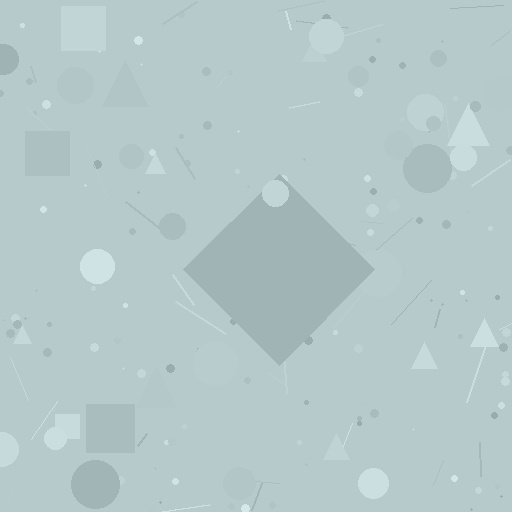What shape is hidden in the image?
A diamond is hidden in the image.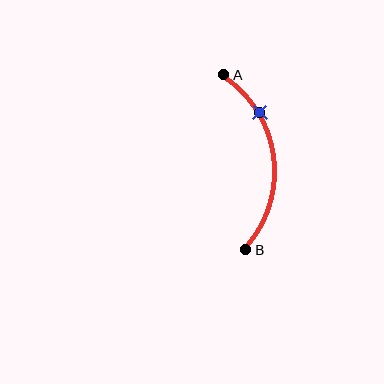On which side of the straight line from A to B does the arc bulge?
The arc bulges to the right of the straight line connecting A and B.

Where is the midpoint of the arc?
The arc midpoint is the point on the curve farthest from the straight line joining A and B. It sits to the right of that line.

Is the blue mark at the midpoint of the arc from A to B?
No. The blue mark lies on the arc but is closer to endpoint A. The arc midpoint would be at the point on the curve equidistant along the arc from both A and B.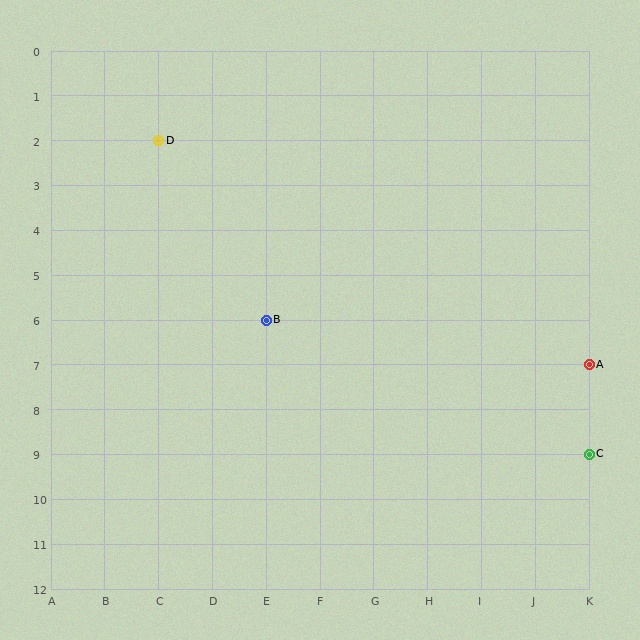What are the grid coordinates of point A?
Point A is at grid coordinates (K, 7).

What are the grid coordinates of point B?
Point B is at grid coordinates (E, 6).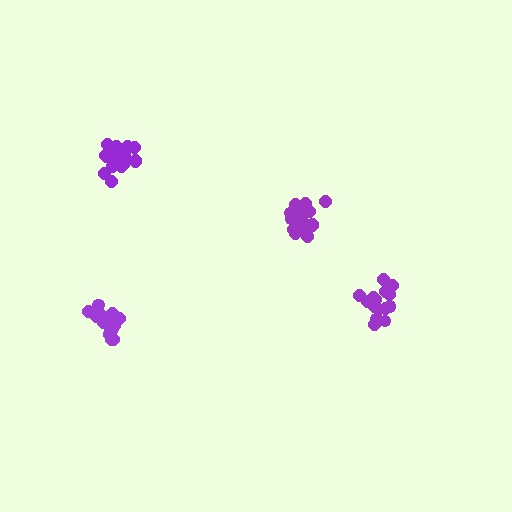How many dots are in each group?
Group 1: 21 dots, Group 2: 15 dots, Group 3: 19 dots, Group 4: 18 dots (73 total).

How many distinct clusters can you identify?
There are 4 distinct clusters.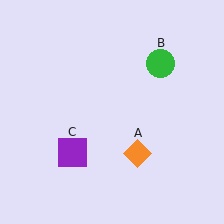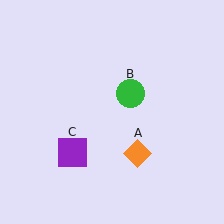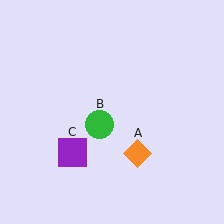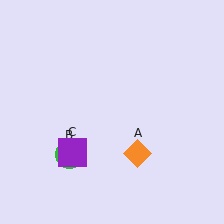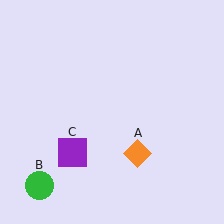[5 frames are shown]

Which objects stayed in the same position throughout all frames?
Orange diamond (object A) and purple square (object C) remained stationary.